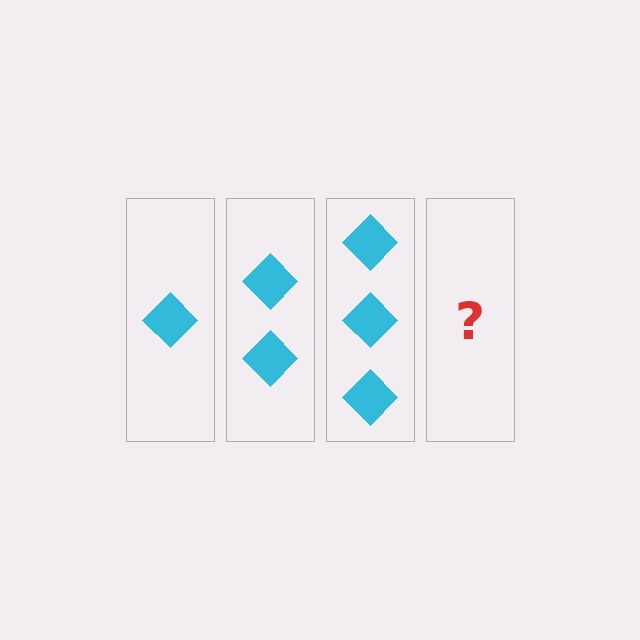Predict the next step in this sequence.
The next step is 4 diamonds.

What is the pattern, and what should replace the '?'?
The pattern is that each step adds one more diamond. The '?' should be 4 diamonds.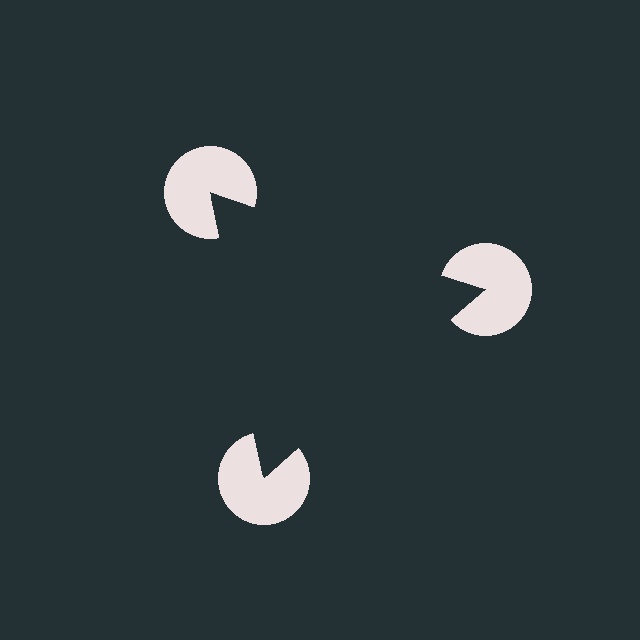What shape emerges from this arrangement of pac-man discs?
An illusory triangle — its edges are inferred from the aligned wedge cuts in the pac-man discs, not physically drawn.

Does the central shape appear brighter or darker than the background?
It typically appears slightly darker than the background, even though no actual brightness change is drawn.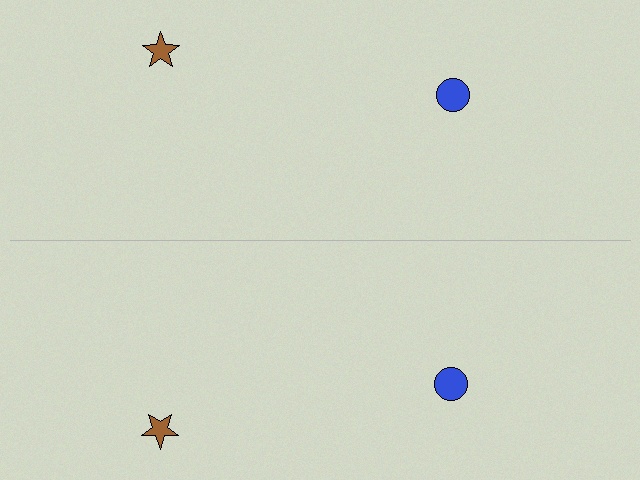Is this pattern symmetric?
Yes, this pattern has bilateral (reflection) symmetry.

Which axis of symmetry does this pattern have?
The pattern has a horizontal axis of symmetry running through the center of the image.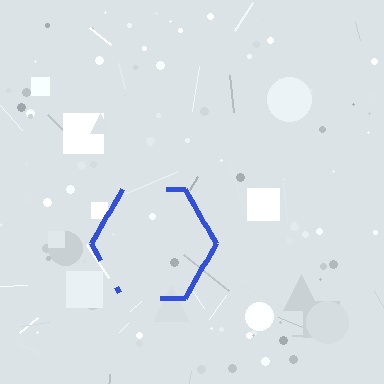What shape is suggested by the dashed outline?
The dashed outline suggests a hexagon.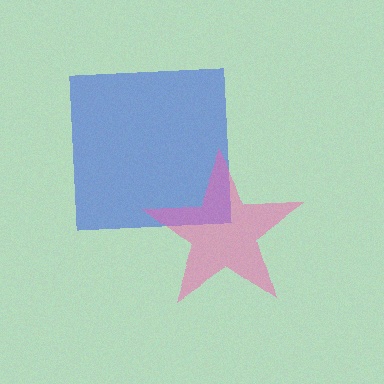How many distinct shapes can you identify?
There are 2 distinct shapes: a blue square, a pink star.